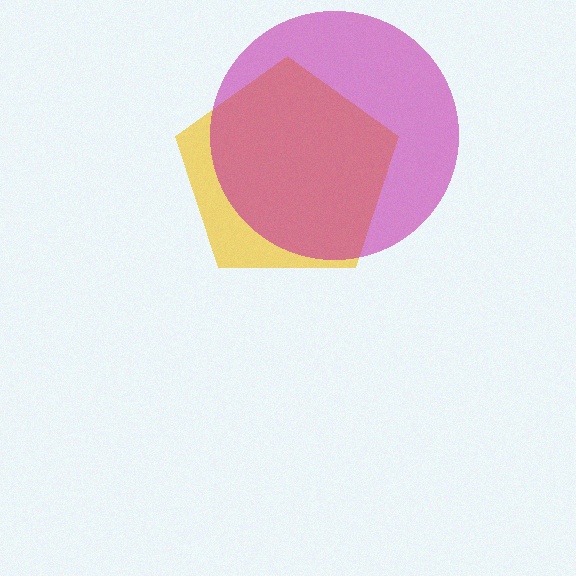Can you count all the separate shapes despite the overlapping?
Yes, there are 2 separate shapes.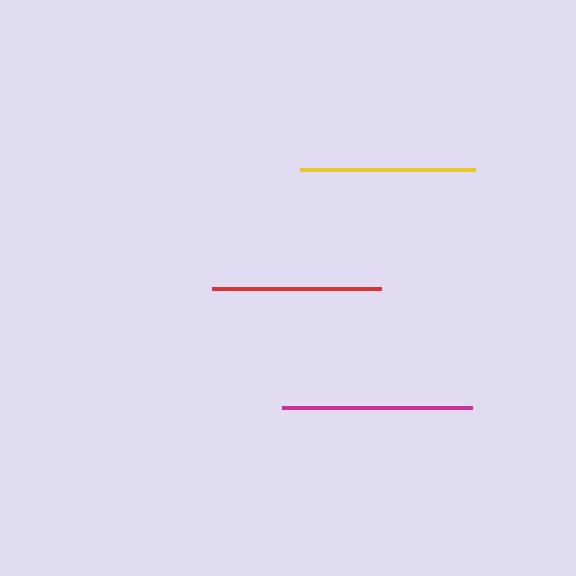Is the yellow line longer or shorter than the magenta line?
The magenta line is longer than the yellow line.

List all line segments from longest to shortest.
From longest to shortest: magenta, yellow, red.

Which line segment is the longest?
The magenta line is the longest at approximately 190 pixels.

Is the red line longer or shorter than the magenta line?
The magenta line is longer than the red line.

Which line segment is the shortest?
The red line is the shortest at approximately 169 pixels.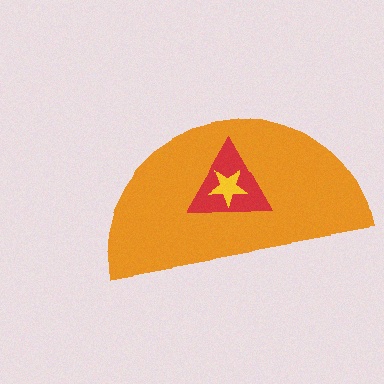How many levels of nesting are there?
3.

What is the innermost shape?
The yellow star.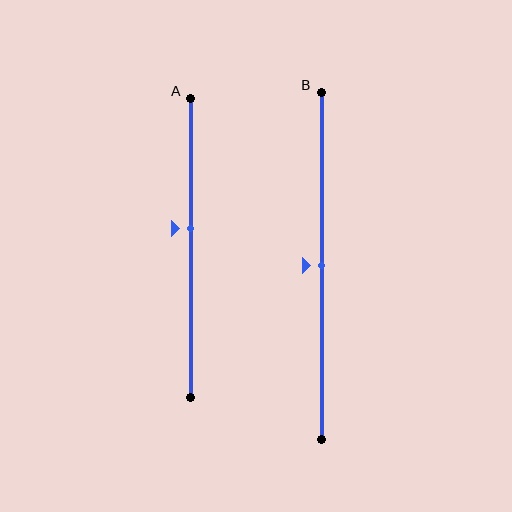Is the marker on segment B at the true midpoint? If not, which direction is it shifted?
Yes, the marker on segment B is at the true midpoint.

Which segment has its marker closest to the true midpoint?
Segment B has its marker closest to the true midpoint.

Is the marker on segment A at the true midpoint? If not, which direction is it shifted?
No, the marker on segment A is shifted upward by about 6% of the segment length.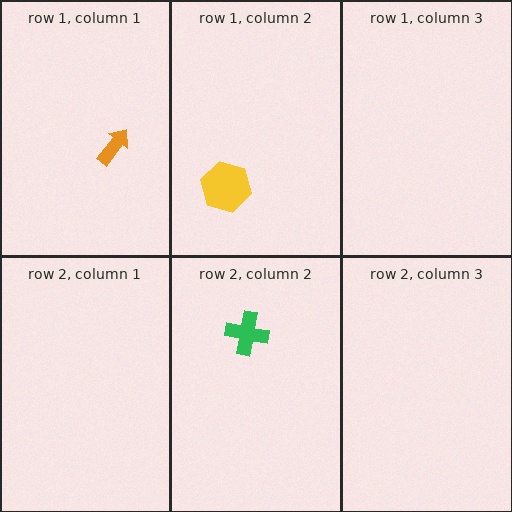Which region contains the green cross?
The row 2, column 2 region.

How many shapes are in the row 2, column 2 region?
1.